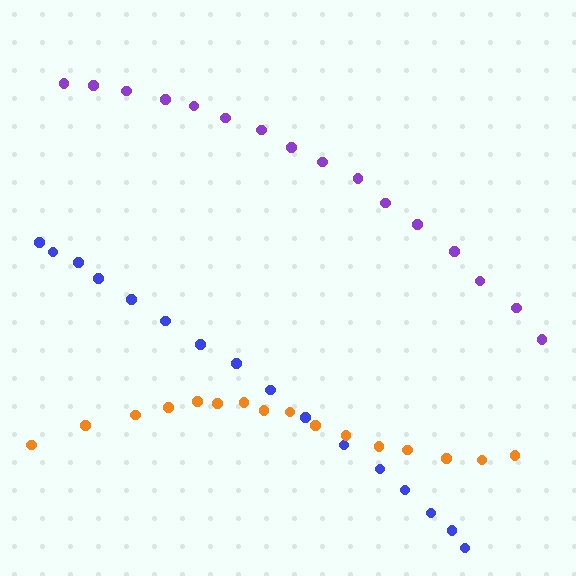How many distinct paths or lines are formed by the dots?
There are 3 distinct paths.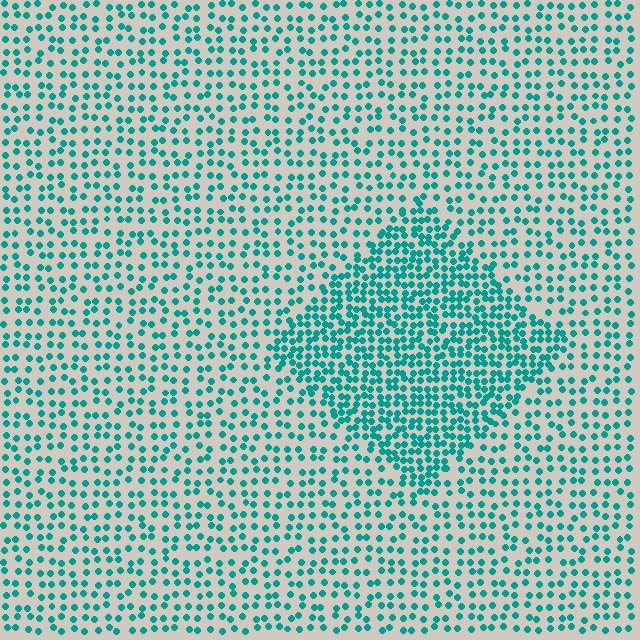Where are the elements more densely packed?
The elements are more densely packed inside the diamond boundary.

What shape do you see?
I see a diamond.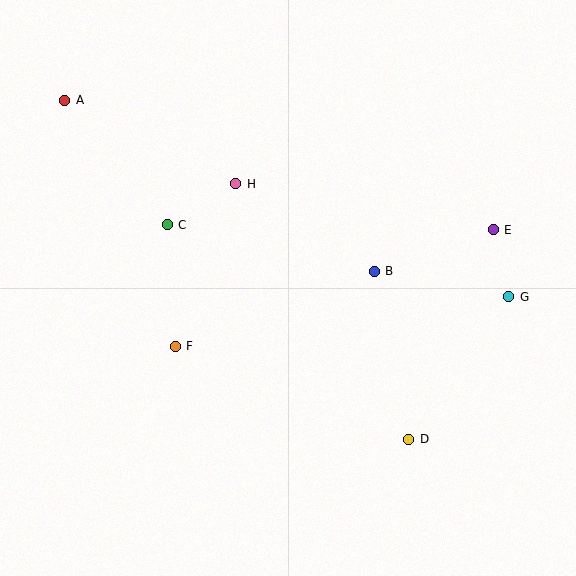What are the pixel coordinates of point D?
Point D is at (409, 439).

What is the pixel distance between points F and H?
The distance between F and H is 174 pixels.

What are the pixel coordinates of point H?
Point H is at (236, 184).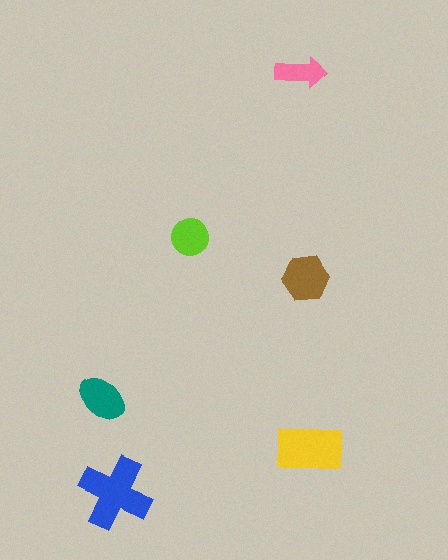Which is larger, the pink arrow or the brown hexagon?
The brown hexagon.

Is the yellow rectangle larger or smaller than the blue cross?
Smaller.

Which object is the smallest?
The pink arrow.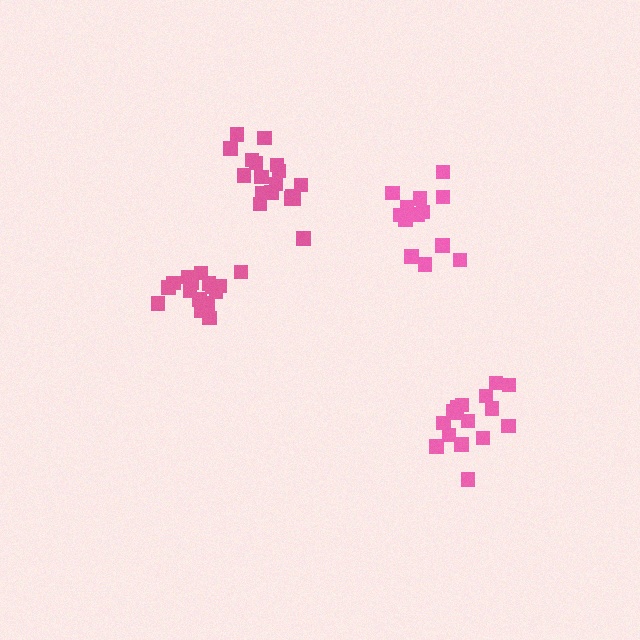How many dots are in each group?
Group 1: 16 dots, Group 2: 13 dots, Group 3: 16 dots, Group 4: 18 dots (63 total).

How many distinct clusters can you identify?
There are 4 distinct clusters.